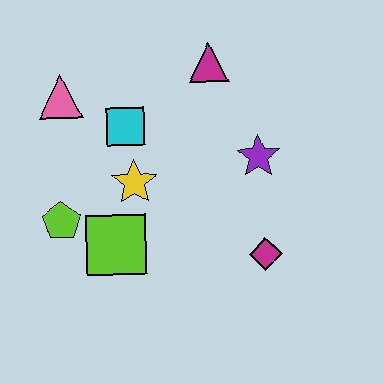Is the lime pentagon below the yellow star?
Yes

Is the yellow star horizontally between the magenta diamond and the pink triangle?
Yes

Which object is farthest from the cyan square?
The magenta diamond is farthest from the cyan square.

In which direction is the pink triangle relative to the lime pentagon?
The pink triangle is above the lime pentagon.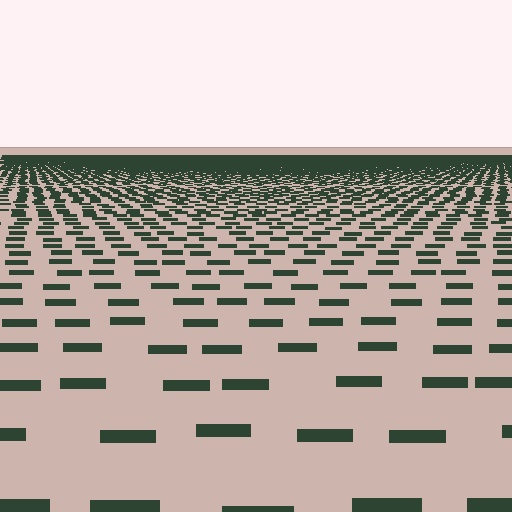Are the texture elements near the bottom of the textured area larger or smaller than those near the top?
Larger. Near the bottom, elements are closer to the viewer and appear at a bigger on-screen size.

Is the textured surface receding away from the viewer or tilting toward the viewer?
The surface is receding away from the viewer. Texture elements get smaller and denser toward the top.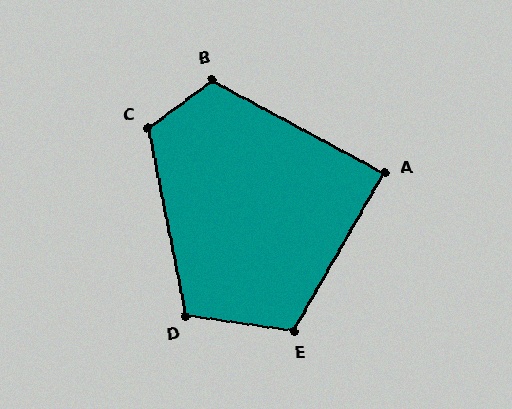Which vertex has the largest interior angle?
C, at approximately 116 degrees.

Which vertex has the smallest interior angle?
A, at approximately 89 degrees.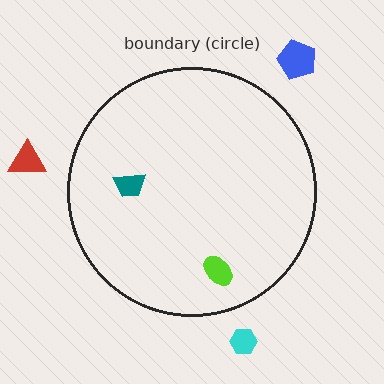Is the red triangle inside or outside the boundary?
Outside.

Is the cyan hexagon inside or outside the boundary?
Outside.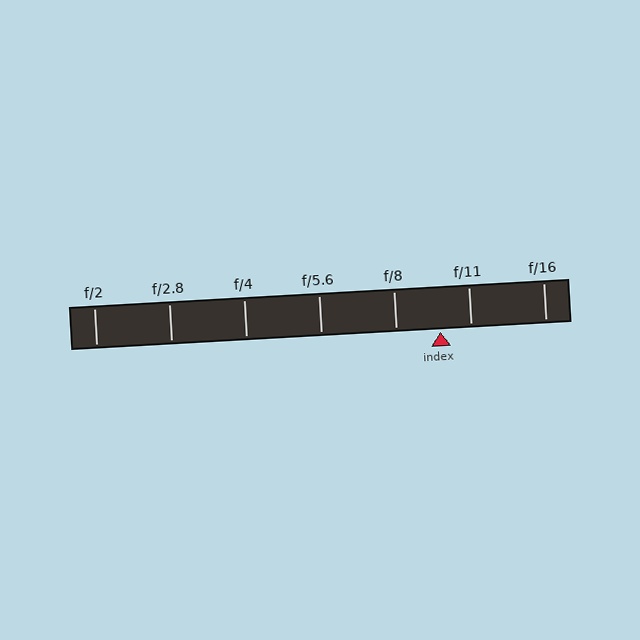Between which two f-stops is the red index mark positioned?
The index mark is between f/8 and f/11.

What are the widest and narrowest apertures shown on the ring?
The widest aperture shown is f/2 and the narrowest is f/16.